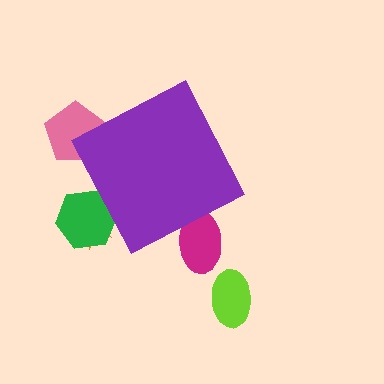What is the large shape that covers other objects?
A purple diamond.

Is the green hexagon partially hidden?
Yes, the green hexagon is partially hidden behind the purple diamond.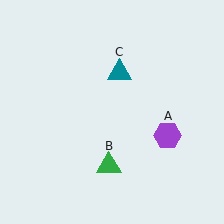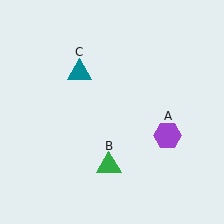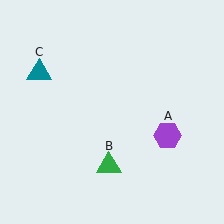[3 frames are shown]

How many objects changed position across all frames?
1 object changed position: teal triangle (object C).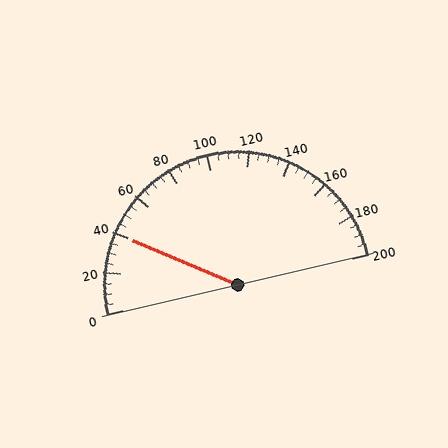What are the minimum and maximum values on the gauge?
The gauge ranges from 0 to 200.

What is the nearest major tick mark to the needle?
The nearest major tick mark is 40.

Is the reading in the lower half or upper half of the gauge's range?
The reading is in the lower half of the range (0 to 200).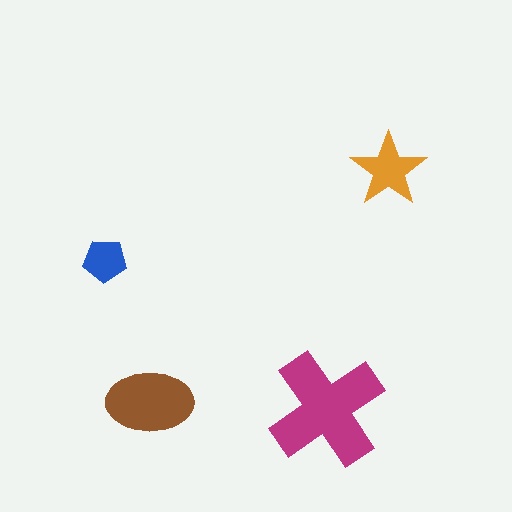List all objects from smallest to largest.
The blue pentagon, the orange star, the brown ellipse, the magenta cross.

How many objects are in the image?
There are 4 objects in the image.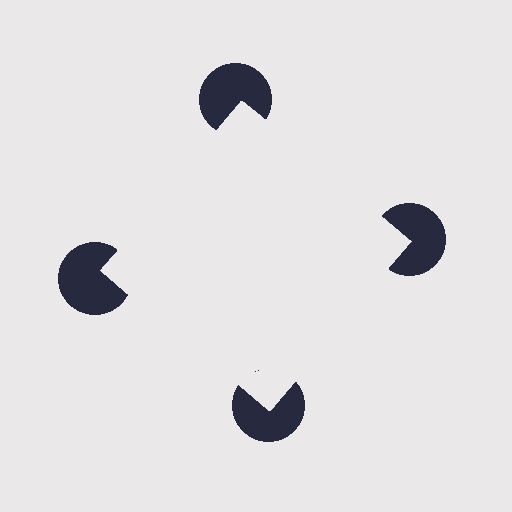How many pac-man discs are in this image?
There are 4 — one at each vertex of the illusory square.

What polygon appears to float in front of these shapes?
An illusory square — its edges are inferred from the aligned wedge cuts in the pac-man discs, not physically drawn.